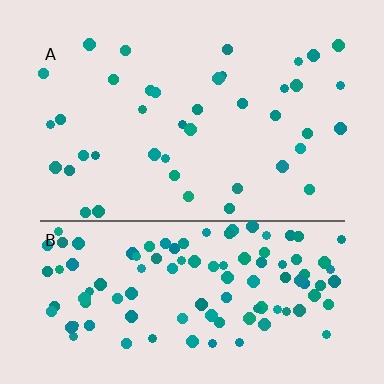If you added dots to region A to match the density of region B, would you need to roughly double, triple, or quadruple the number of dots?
Approximately triple.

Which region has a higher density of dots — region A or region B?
B (the bottom).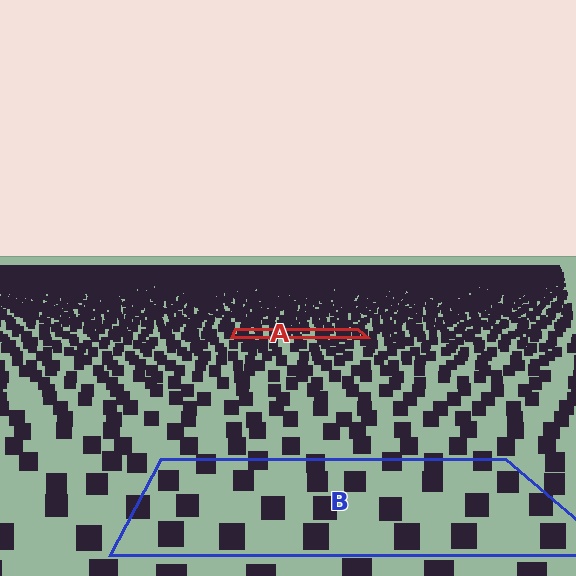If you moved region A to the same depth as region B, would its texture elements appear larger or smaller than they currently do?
They would appear larger. At a closer depth, the same texture elements are projected at a bigger on-screen size.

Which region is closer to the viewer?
Region B is closer. The texture elements there are larger and more spread out.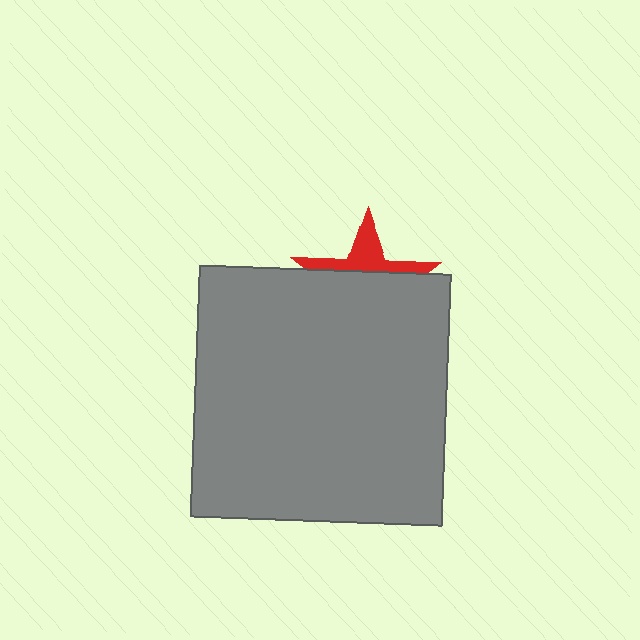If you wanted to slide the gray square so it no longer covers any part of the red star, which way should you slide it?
Slide it down — that is the most direct way to separate the two shapes.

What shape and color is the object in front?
The object in front is a gray square.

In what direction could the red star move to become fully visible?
The red star could move up. That would shift it out from behind the gray square entirely.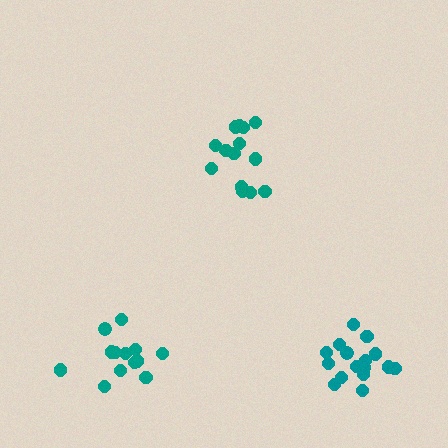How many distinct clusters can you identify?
There are 3 distinct clusters.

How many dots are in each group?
Group 1: 14 dots, Group 2: 16 dots, Group 3: 14 dots (44 total).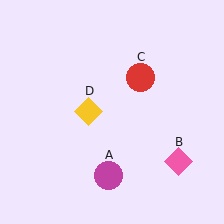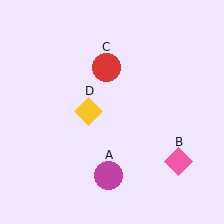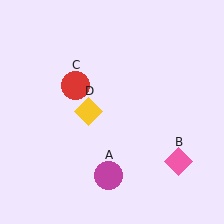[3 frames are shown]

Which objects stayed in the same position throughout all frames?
Magenta circle (object A) and pink diamond (object B) and yellow diamond (object D) remained stationary.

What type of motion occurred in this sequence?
The red circle (object C) rotated counterclockwise around the center of the scene.